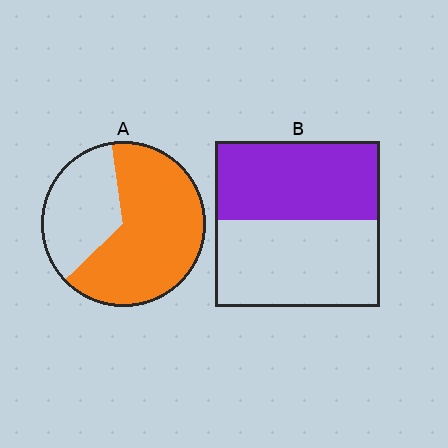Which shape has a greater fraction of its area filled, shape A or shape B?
Shape A.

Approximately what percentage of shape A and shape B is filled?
A is approximately 65% and B is approximately 50%.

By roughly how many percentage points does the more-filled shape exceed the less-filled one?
By roughly 20 percentage points (A over B).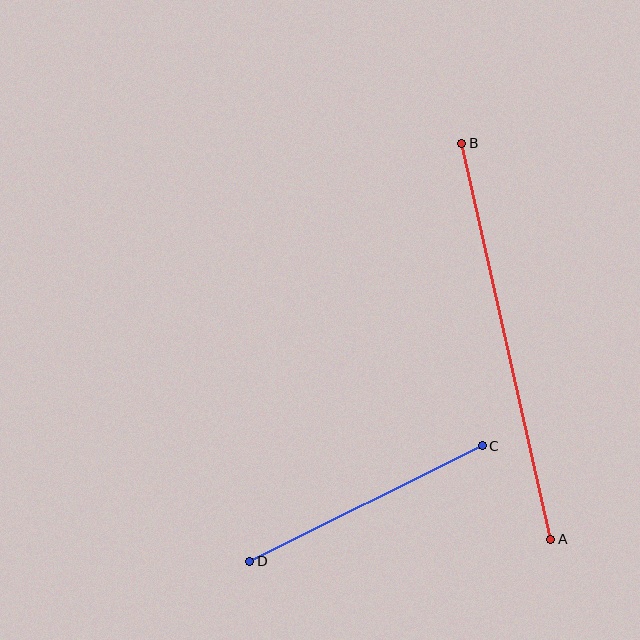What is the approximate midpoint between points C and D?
The midpoint is at approximately (366, 503) pixels.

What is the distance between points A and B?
The distance is approximately 406 pixels.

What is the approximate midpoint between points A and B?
The midpoint is at approximately (506, 341) pixels.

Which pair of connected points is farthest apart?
Points A and B are farthest apart.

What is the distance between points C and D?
The distance is approximately 260 pixels.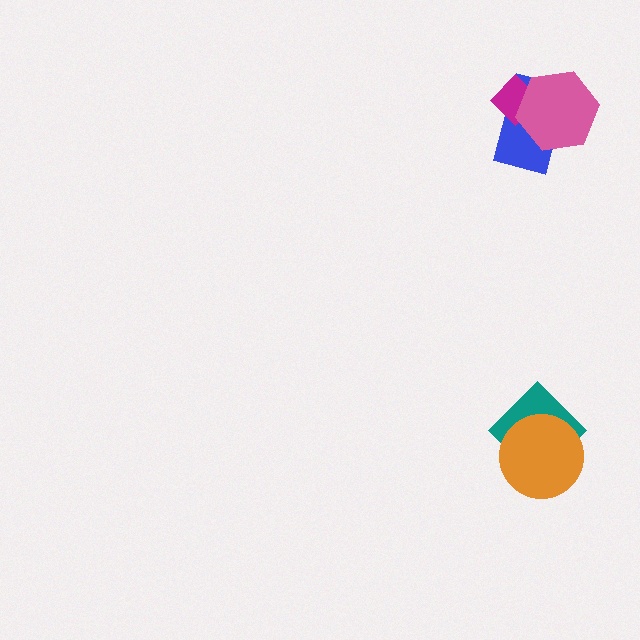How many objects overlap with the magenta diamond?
2 objects overlap with the magenta diamond.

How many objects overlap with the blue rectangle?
2 objects overlap with the blue rectangle.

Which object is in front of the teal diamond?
The orange circle is in front of the teal diamond.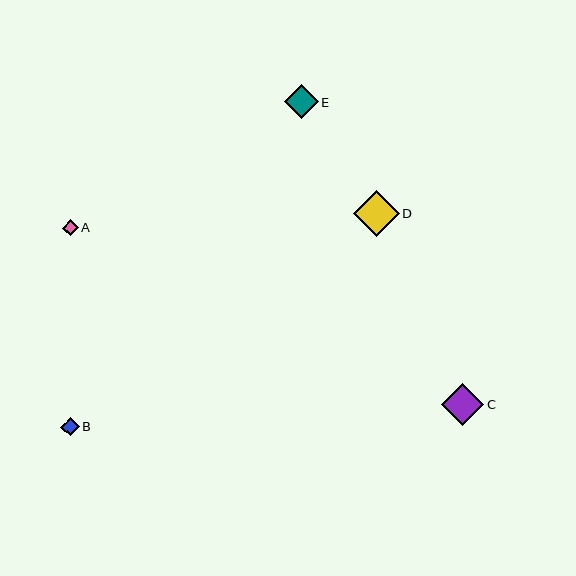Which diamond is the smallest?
Diamond A is the smallest with a size of approximately 16 pixels.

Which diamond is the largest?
Diamond D is the largest with a size of approximately 46 pixels.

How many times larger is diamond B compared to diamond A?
Diamond B is approximately 1.1 times the size of diamond A.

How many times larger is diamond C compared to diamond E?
Diamond C is approximately 1.3 times the size of diamond E.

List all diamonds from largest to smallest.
From largest to smallest: D, C, E, B, A.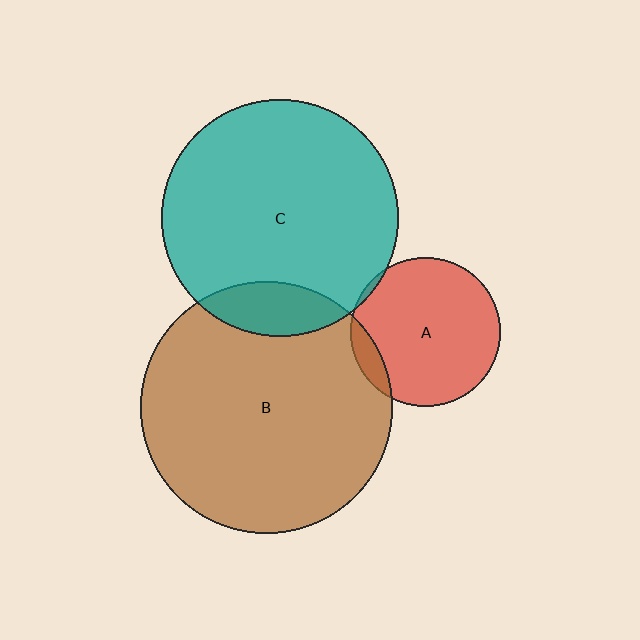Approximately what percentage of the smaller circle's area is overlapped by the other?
Approximately 10%.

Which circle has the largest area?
Circle B (brown).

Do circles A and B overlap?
Yes.